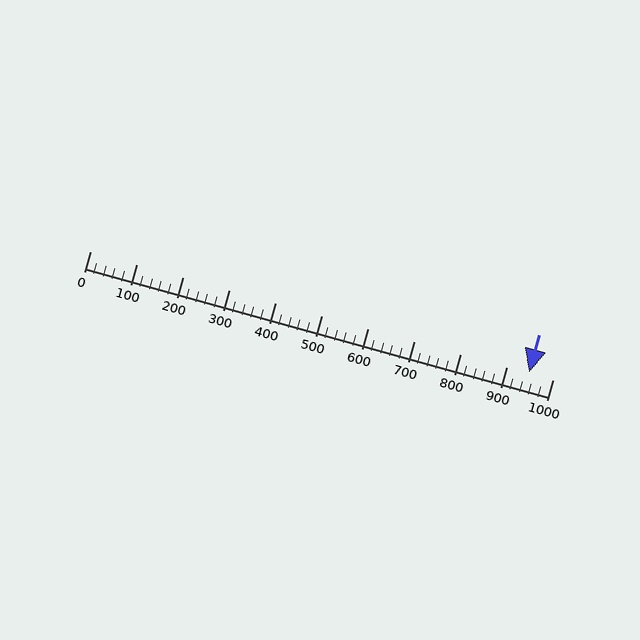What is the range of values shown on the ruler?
The ruler shows values from 0 to 1000.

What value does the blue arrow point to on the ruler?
The blue arrow points to approximately 949.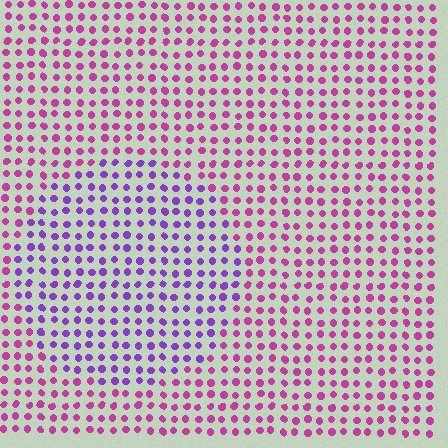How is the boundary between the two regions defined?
The boundary is defined purely by a slight shift in hue (about 42 degrees). Spacing, size, and orientation are identical on both sides.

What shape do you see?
I see a circle.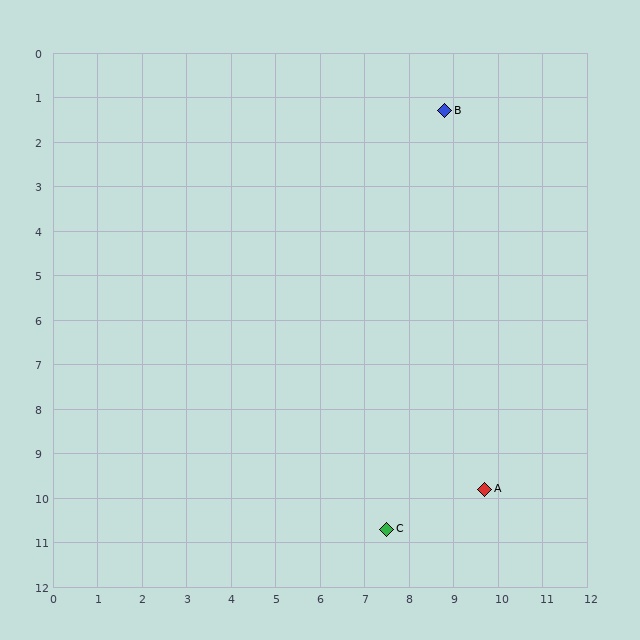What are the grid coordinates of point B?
Point B is at approximately (8.8, 1.3).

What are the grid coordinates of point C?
Point C is at approximately (7.5, 10.7).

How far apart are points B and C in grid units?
Points B and C are about 9.5 grid units apart.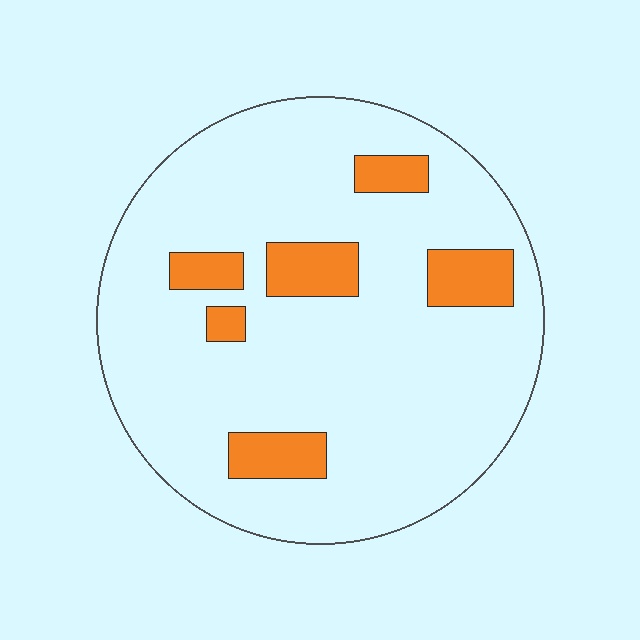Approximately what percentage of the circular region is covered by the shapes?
Approximately 15%.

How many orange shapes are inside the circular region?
6.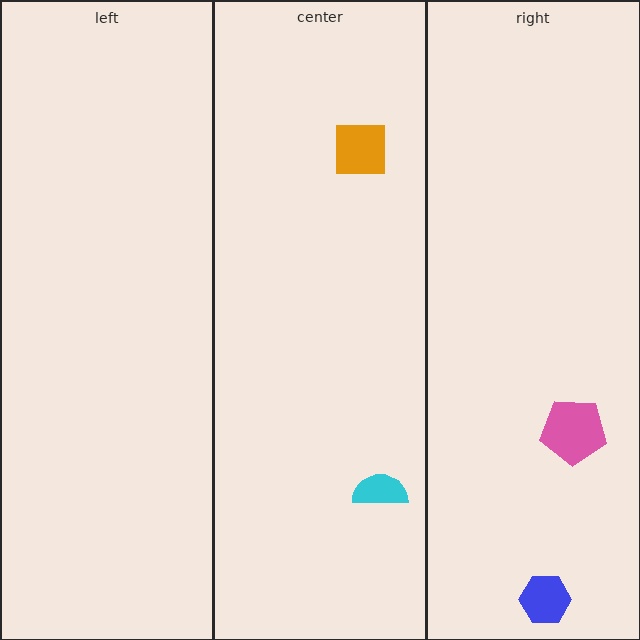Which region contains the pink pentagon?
The right region.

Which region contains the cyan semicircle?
The center region.